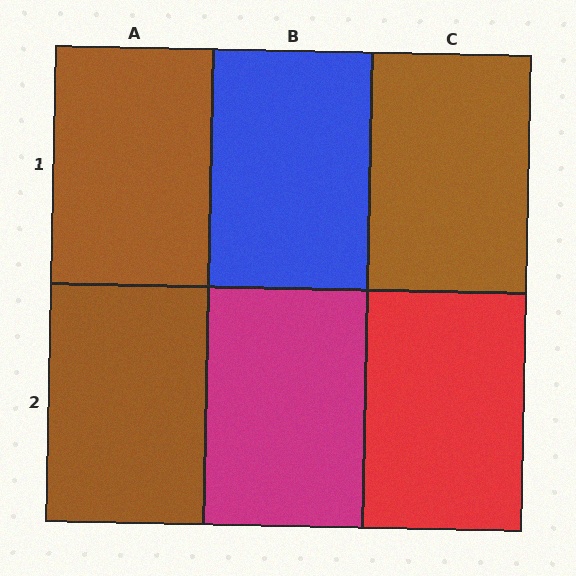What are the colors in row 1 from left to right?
Brown, blue, brown.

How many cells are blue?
1 cell is blue.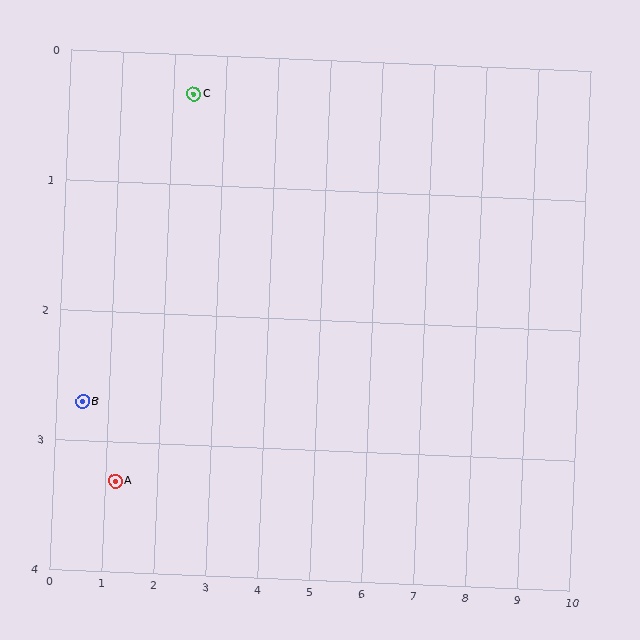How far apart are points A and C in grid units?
Points A and C are about 3.2 grid units apart.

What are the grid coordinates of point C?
Point C is at approximately (2.4, 0.3).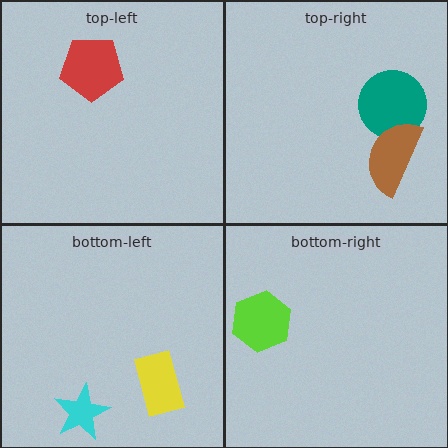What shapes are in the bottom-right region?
The lime hexagon.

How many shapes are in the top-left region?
1.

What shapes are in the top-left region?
The red pentagon.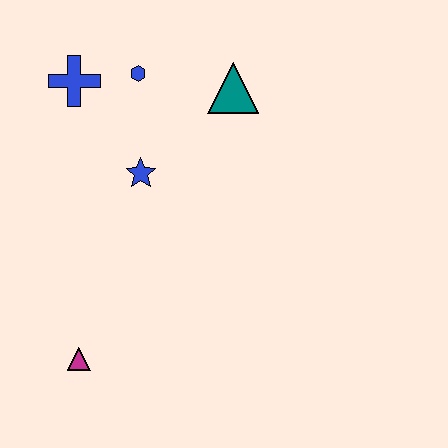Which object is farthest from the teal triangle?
The magenta triangle is farthest from the teal triangle.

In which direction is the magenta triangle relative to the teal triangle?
The magenta triangle is below the teal triangle.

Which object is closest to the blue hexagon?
The blue cross is closest to the blue hexagon.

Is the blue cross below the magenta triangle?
No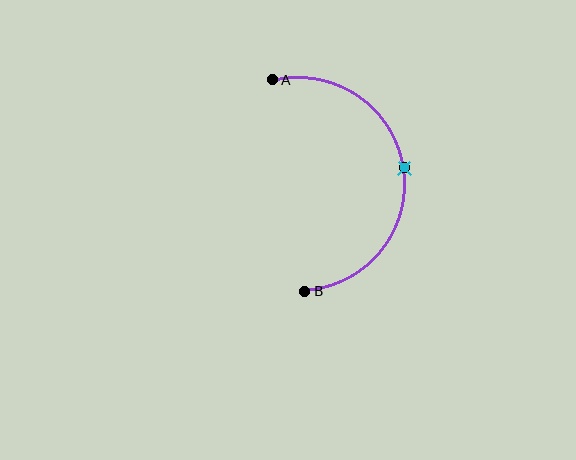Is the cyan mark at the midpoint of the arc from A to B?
Yes. The cyan mark lies on the arc at equal arc-length from both A and B — it is the arc midpoint.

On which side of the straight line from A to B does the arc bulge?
The arc bulges to the right of the straight line connecting A and B.